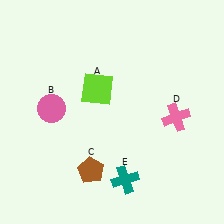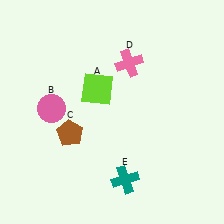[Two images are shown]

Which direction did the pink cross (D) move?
The pink cross (D) moved up.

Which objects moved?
The objects that moved are: the brown pentagon (C), the pink cross (D).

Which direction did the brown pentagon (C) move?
The brown pentagon (C) moved up.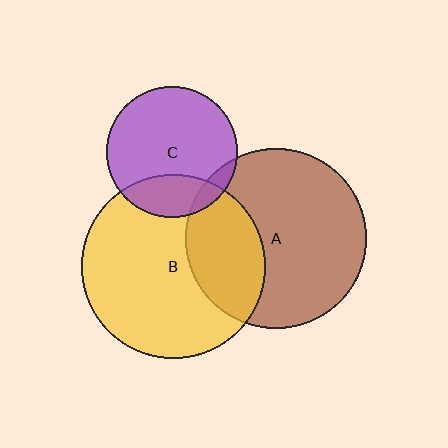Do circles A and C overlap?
Yes.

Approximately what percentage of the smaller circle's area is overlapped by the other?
Approximately 10%.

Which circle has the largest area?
Circle B (yellow).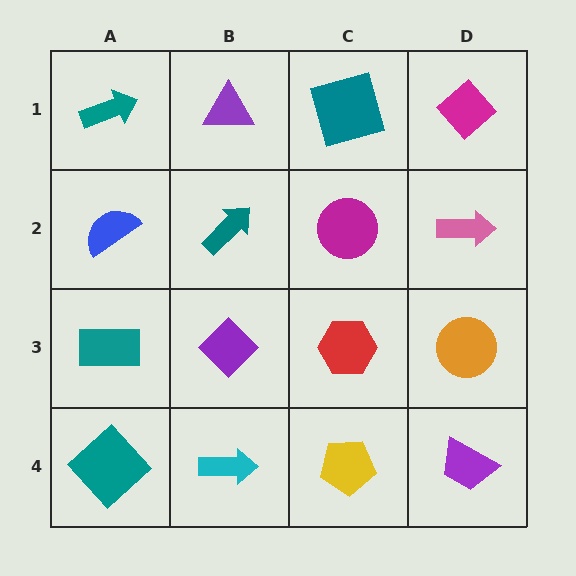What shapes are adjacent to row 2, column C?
A teal square (row 1, column C), a red hexagon (row 3, column C), a teal arrow (row 2, column B), a pink arrow (row 2, column D).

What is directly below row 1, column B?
A teal arrow.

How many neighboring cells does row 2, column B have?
4.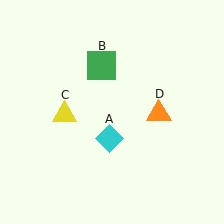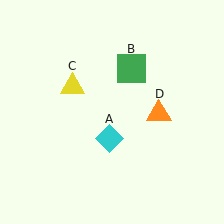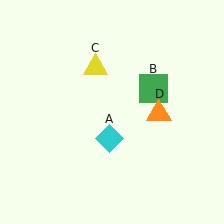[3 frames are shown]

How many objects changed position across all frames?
2 objects changed position: green square (object B), yellow triangle (object C).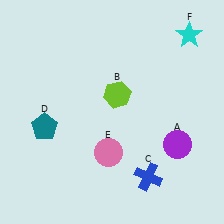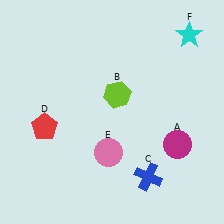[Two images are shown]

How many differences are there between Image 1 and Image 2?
There are 2 differences between the two images.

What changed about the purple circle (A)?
In Image 1, A is purple. In Image 2, it changed to magenta.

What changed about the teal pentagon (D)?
In Image 1, D is teal. In Image 2, it changed to red.